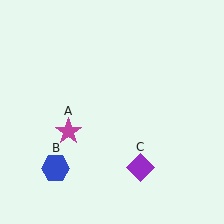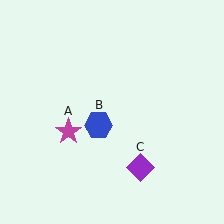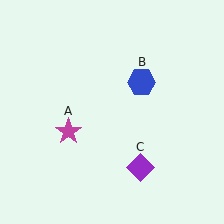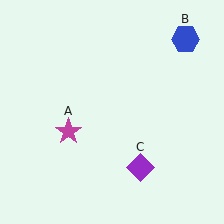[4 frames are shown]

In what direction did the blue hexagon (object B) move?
The blue hexagon (object B) moved up and to the right.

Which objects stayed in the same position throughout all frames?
Magenta star (object A) and purple diamond (object C) remained stationary.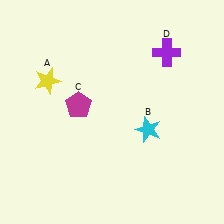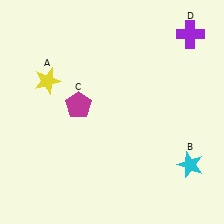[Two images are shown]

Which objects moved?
The objects that moved are: the cyan star (B), the purple cross (D).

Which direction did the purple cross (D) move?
The purple cross (D) moved right.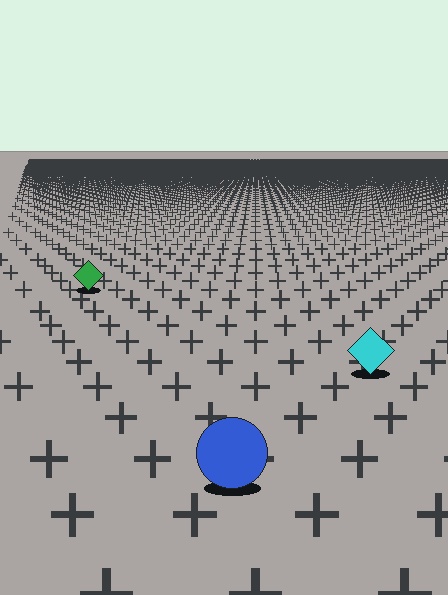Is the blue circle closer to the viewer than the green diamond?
Yes. The blue circle is closer — you can tell from the texture gradient: the ground texture is coarser near it.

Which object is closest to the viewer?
The blue circle is closest. The texture marks near it are larger and more spread out.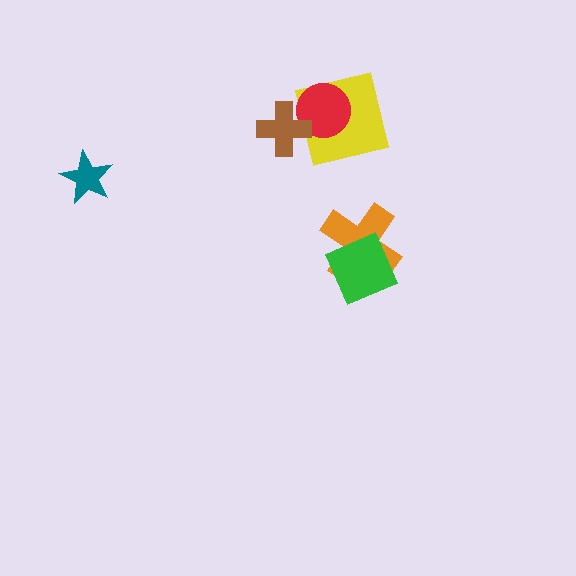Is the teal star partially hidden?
No, no other shape covers it.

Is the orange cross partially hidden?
Yes, it is partially covered by another shape.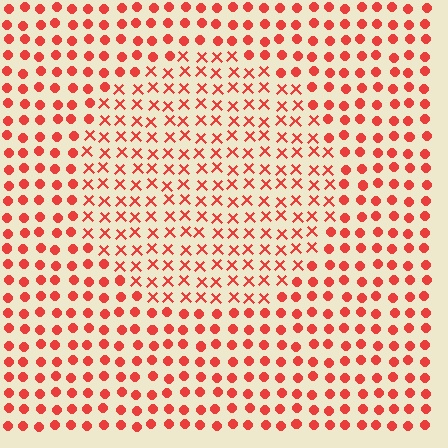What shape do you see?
I see a circle.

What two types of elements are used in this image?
The image uses X marks inside the circle region and circles outside it.